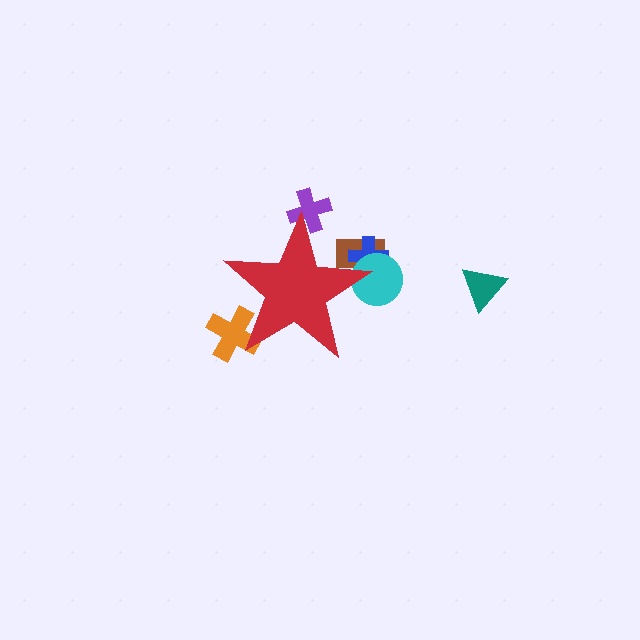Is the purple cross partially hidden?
Yes, the purple cross is partially hidden behind the red star.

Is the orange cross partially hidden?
Yes, the orange cross is partially hidden behind the red star.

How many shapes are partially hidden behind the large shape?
5 shapes are partially hidden.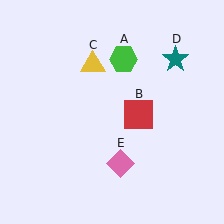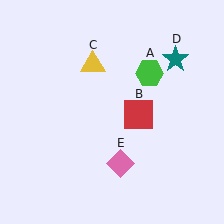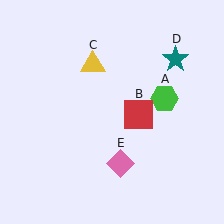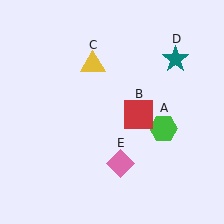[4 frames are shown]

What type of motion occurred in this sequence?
The green hexagon (object A) rotated clockwise around the center of the scene.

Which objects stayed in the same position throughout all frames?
Red square (object B) and yellow triangle (object C) and teal star (object D) and pink diamond (object E) remained stationary.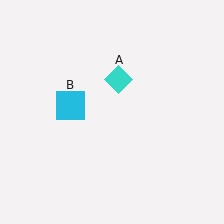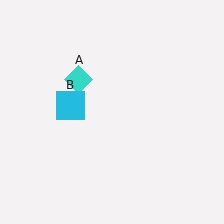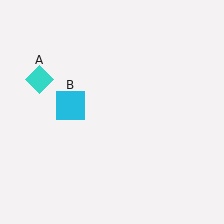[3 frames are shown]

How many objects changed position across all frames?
1 object changed position: cyan diamond (object A).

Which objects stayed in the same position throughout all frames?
Cyan square (object B) remained stationary.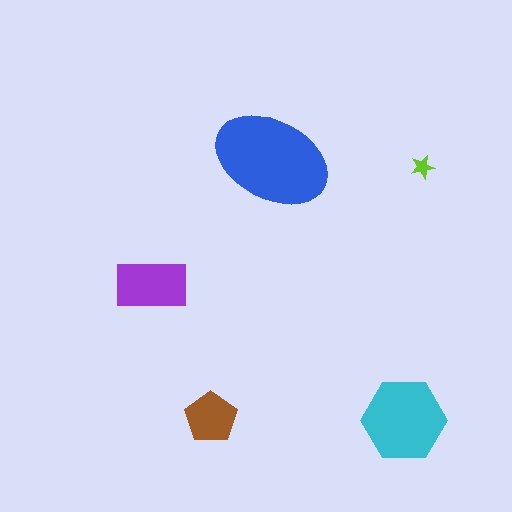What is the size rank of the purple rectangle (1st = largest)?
3rd.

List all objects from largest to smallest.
The blue ellipse, the cyan hexagon, the purple rectangle, the brown pentagon, the lime star.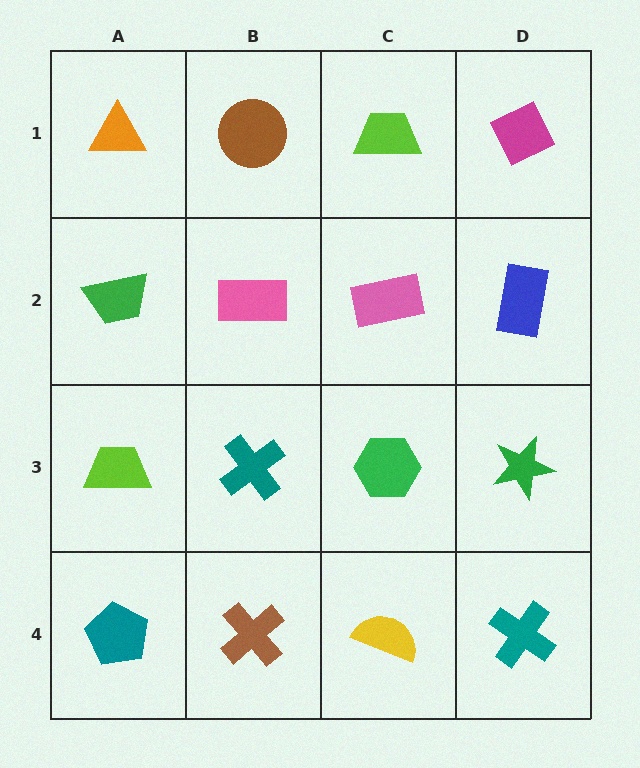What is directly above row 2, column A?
An orange triangle.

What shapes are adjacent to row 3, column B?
A pink rectangle (row 2, column B), a brown cross (row 4, column B), a lime trapezoid (row 3, column A), a green hexagon (row 3, column C).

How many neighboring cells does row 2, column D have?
3.